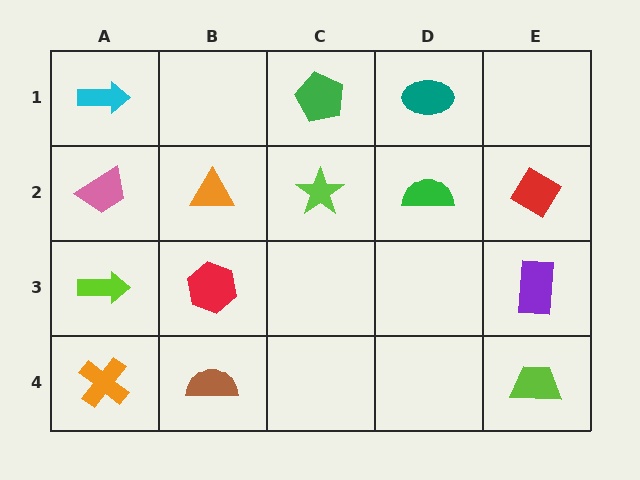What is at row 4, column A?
An orange cross.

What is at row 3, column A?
A lime arrow.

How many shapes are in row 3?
3 shapes.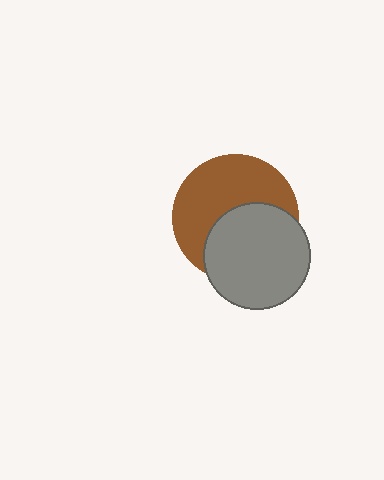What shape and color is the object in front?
The object in front is a gray circle.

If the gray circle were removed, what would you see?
You would see the complete brown circle.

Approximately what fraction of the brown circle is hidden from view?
Roughly 45% of the brown circle is hidden behind the gray circle.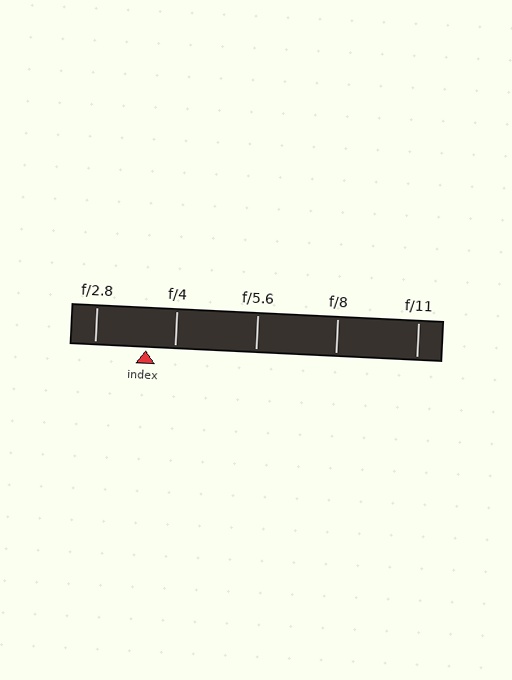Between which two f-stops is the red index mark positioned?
The index mark is between f/2.8 and f/4.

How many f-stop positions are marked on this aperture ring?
There are 5 f-stop positions marked.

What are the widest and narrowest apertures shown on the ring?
The widest aperture shown is f/2.8 and the narrowest is f/11.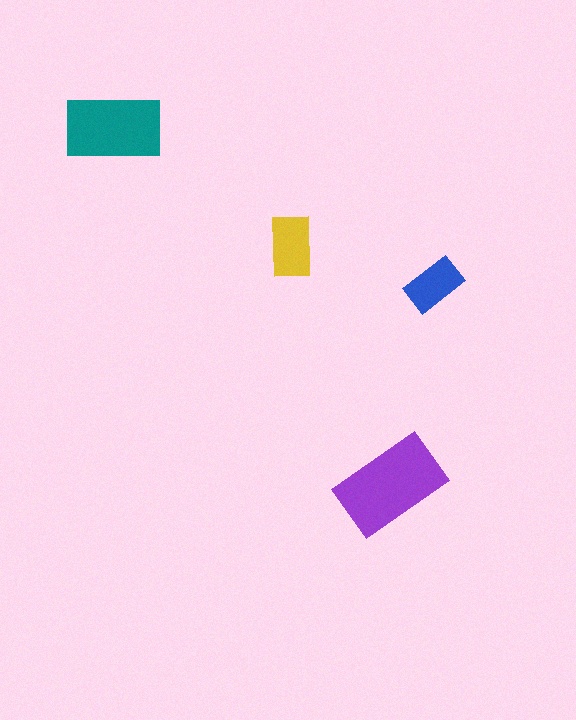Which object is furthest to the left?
The teal rectangle is leftmost.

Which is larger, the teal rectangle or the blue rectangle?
The teal one.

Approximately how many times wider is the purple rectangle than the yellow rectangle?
About 1.5 times wider.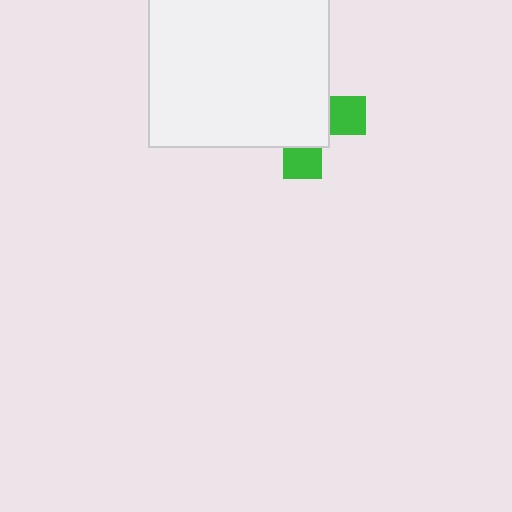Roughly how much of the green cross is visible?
A small part of it is visible (roughly 31%).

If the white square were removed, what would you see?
You would see the complete green cross.